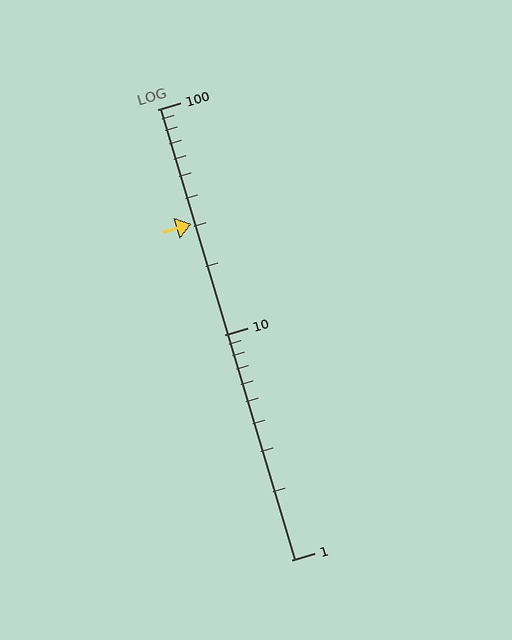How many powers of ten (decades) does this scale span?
The scale spans 2 decades, from 1 to 100.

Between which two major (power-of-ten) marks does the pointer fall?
The pointer is between 10 and 100.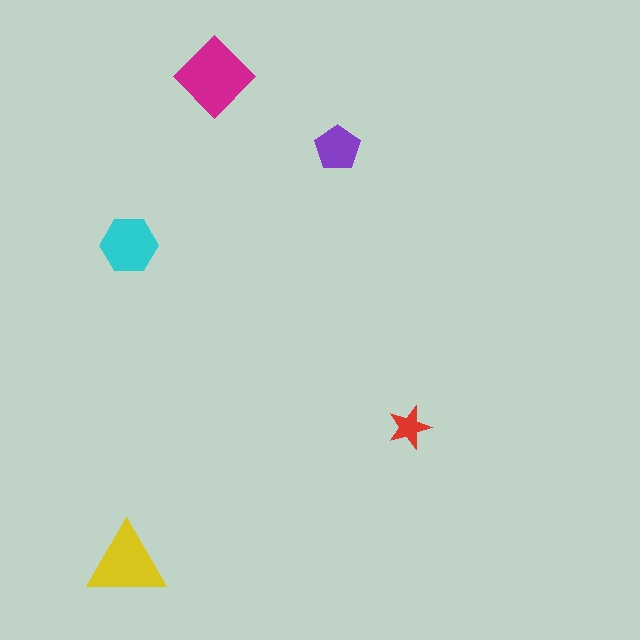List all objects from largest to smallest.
The magenta diamond, the yellow triangle, the cyan hexagon, the purple pentagon, the red star.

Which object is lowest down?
The yellow triangle is bottommost.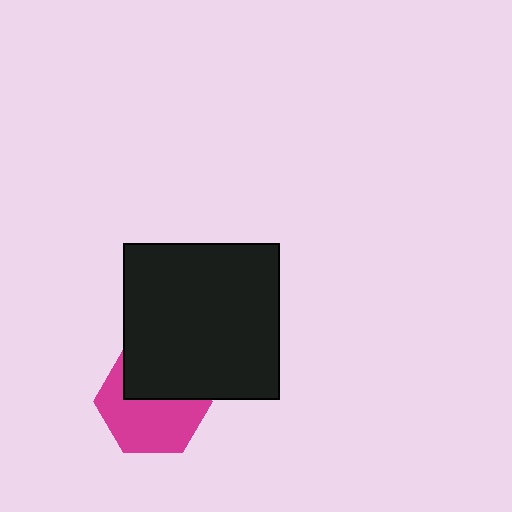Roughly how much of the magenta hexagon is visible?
About half of it is visible (roughly 60%).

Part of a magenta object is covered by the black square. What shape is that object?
It is a hexagon.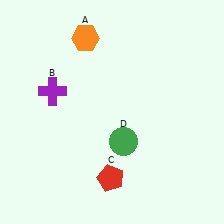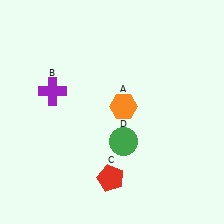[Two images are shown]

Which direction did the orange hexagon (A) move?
The orange hexagon (A) moved down.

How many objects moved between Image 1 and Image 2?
1 object moved between the two images.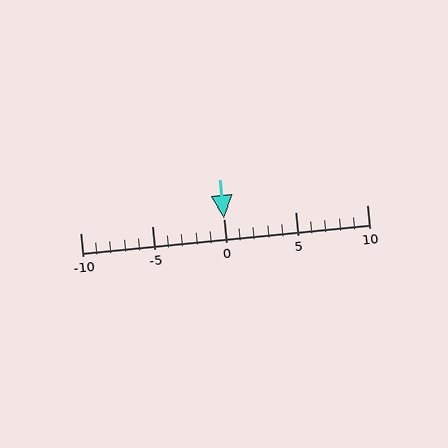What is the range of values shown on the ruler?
The ruler shows values from -10 to 10.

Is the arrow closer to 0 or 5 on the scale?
The arrow is closer to 0.